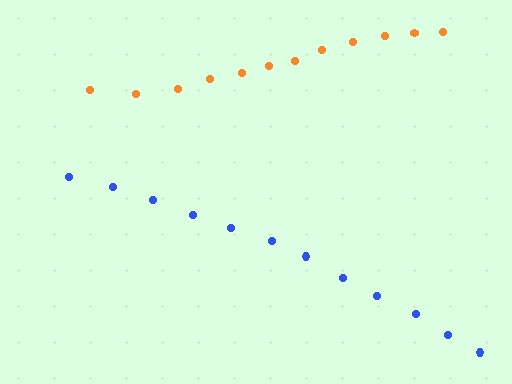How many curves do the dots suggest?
There are 2 distinct paths.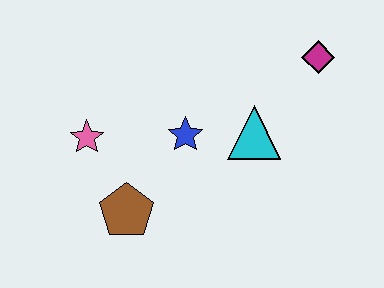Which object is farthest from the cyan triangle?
The pink star is farthest from the cyan triangle.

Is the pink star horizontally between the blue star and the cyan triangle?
No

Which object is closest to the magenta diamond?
The cyan triangle is closest to the magenta diamond.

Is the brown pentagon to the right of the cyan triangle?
No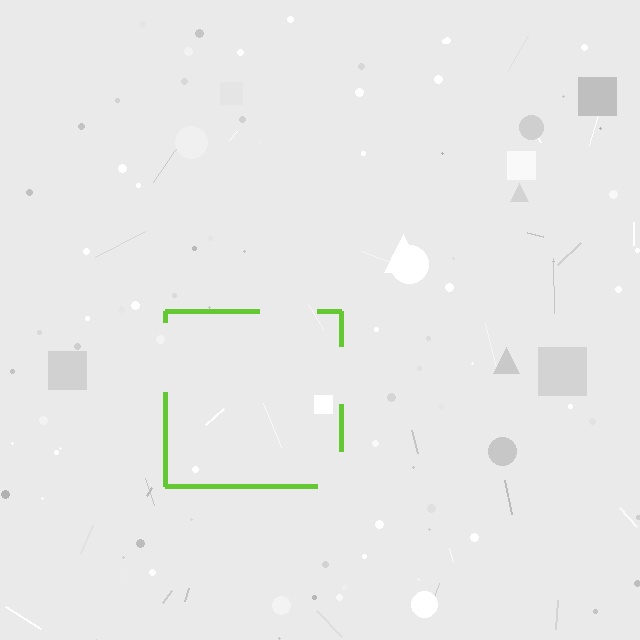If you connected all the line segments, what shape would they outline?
They would outline a square.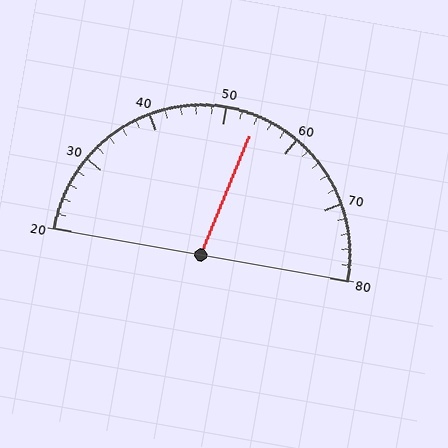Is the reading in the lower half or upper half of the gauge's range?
The reading is in the upper half of the range (20 to 80).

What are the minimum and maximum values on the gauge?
The gauge ranges from 20 to 80.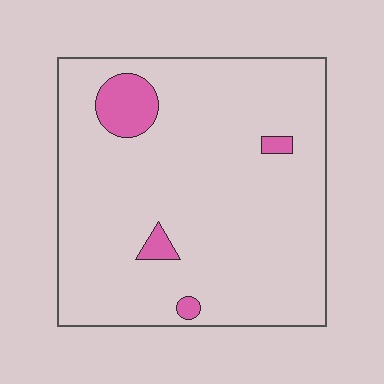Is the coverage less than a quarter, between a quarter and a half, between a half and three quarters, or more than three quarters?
Less than a quarter.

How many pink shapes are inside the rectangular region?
4.